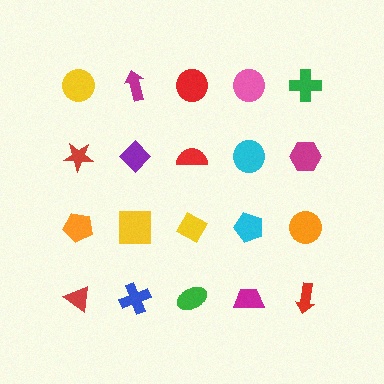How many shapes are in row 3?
5 shapes.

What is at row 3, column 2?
A yellow square.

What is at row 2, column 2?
A purple diamond.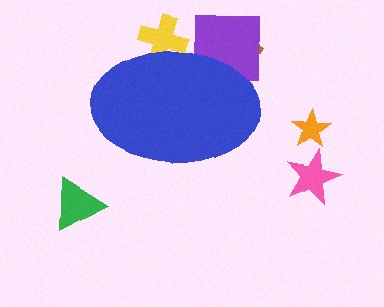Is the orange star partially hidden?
No, the orange star is fully visible.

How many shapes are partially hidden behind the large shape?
3 shapes are partially hidden.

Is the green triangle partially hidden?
No, the green triangle is fully visible.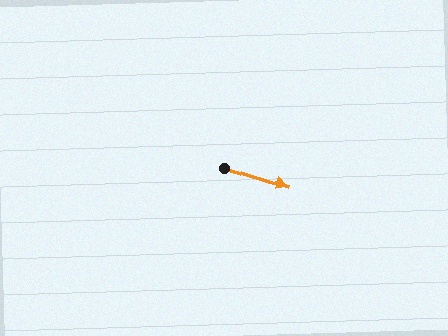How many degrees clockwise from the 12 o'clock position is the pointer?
Approximately 108 degrees.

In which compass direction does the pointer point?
East.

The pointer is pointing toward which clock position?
Roughly 4 o'clock.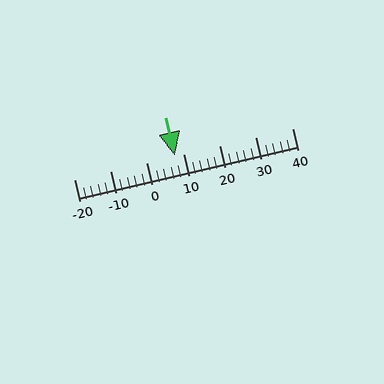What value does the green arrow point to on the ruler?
The green arrow points to approximately 8.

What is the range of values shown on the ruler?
The ruler shows values from -20 to 40.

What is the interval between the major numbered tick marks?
The major tick marks are spaced 10 units apart.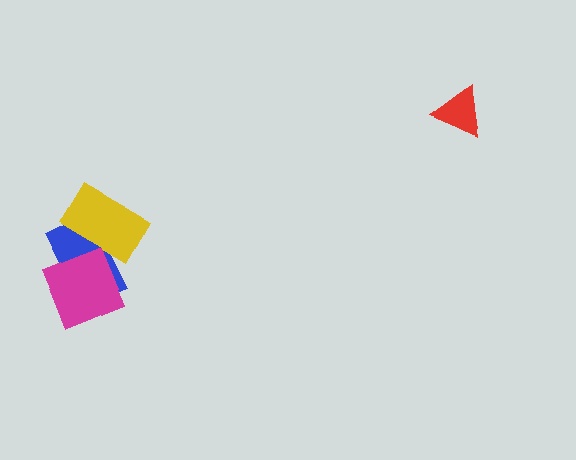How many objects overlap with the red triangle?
0 objects overlap with the red triangle.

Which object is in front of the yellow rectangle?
The magenta diamond is in front of the yellow rectangle.